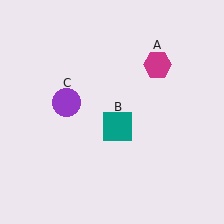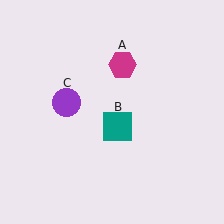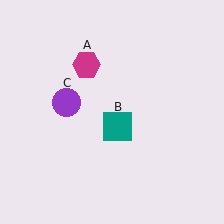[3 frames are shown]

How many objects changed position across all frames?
1 object changed position: magenta hexagon (object A).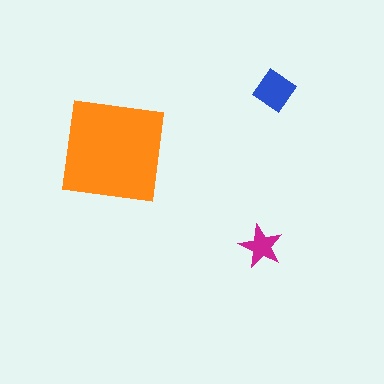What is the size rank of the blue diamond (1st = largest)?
2nd.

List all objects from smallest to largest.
The magenta star, the blue diamond, the orange square.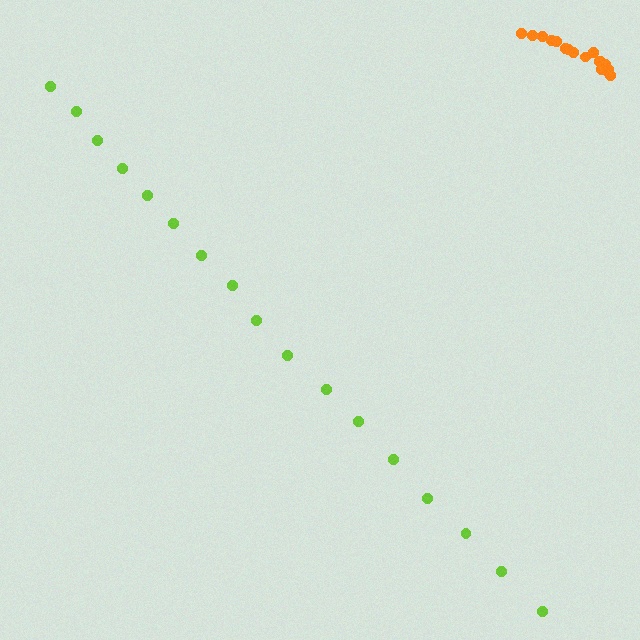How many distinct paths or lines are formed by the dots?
There are 2 distinct paths.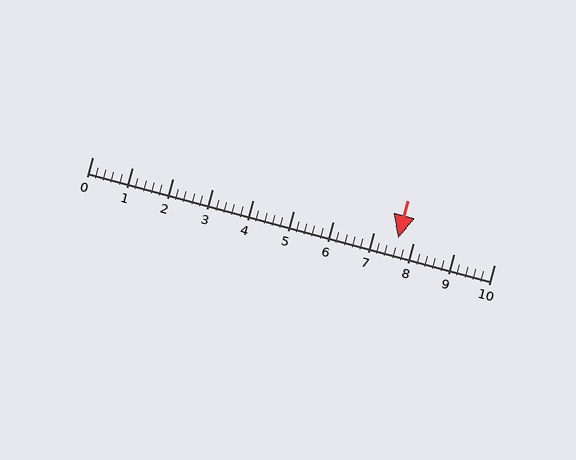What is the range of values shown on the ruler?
The ruler shows values from 0 to 10.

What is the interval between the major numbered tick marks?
The major tick marks are spaced 1 units apart.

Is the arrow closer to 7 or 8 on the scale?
The arrow is closer to 8.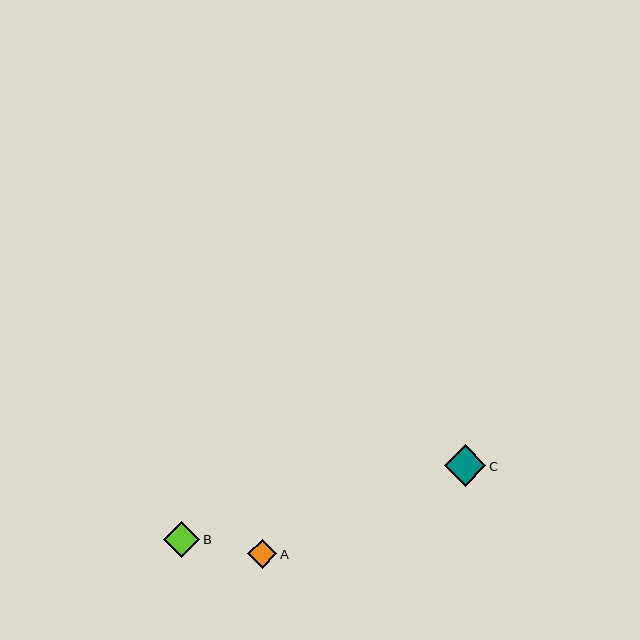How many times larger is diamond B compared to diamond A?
Diamond B is approximately 1.2 times the size of diamond A.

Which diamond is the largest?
Diamond C is the largest with a size of approximately 41 pixels.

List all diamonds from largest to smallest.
From largest to smallest: C, B, A.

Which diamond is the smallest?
Diamond A is the smallest with a size of approximately 29 pixels.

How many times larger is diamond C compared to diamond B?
Diamond C is approximately 1.1 times the size of diamond B.